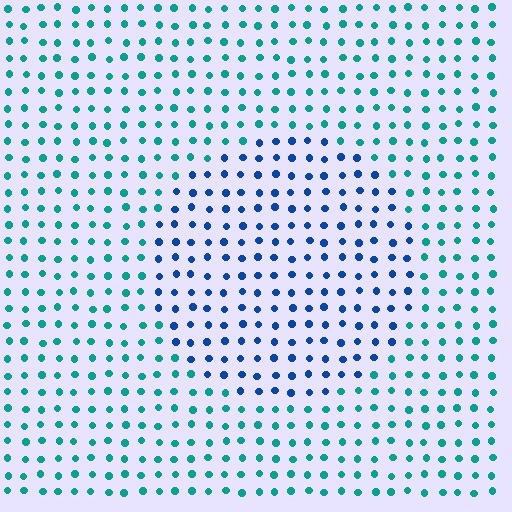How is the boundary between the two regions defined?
The boundary is defined purely by a slight shift in hue (about 43 degrees). Spacing, size, and orientation are identical on both sides.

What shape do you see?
I see a circle.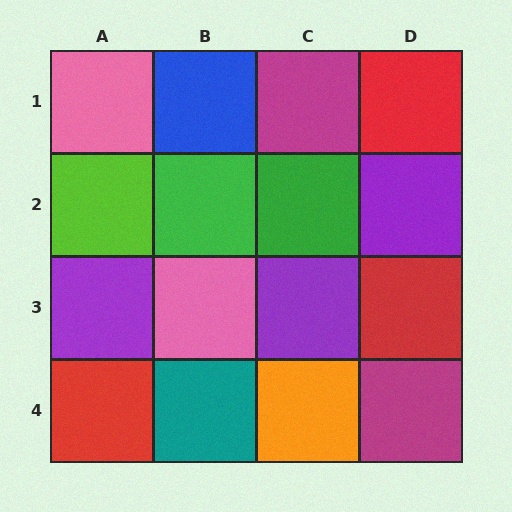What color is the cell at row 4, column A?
Red.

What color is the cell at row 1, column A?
Pink.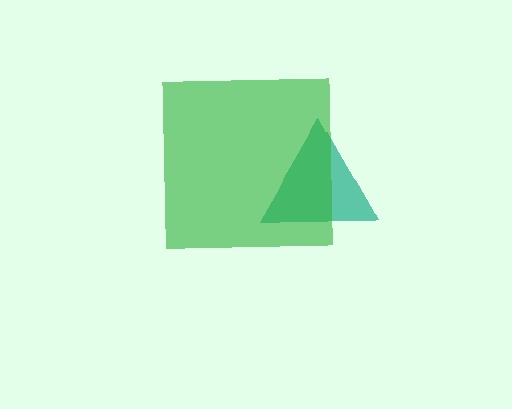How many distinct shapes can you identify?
There are 2 distinct shapes: a teal triangle, a green square.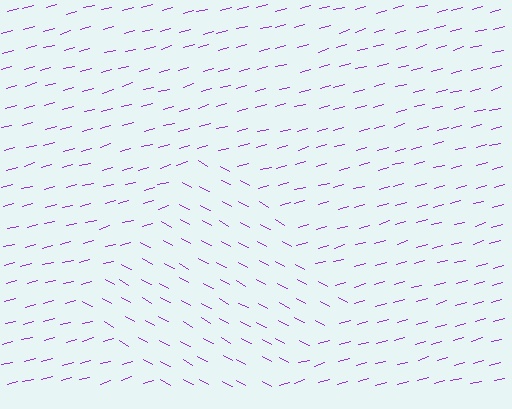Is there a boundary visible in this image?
Yes, there is a texture boundary formed by a change in line orientation.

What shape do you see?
I see a diamond.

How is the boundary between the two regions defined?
The boundary is defined purely by a change in line orientation (approximately 45 degrees difference). All lines are the same color and thickness.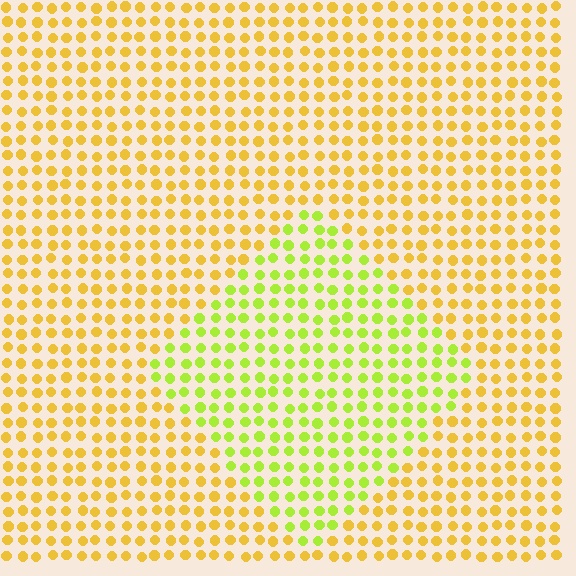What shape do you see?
I see a diamond.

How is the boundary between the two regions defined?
The boundary is defined purely by a slight shift in hue (about 38 degrees). Spacing, size, and orientation are identical on both sides.